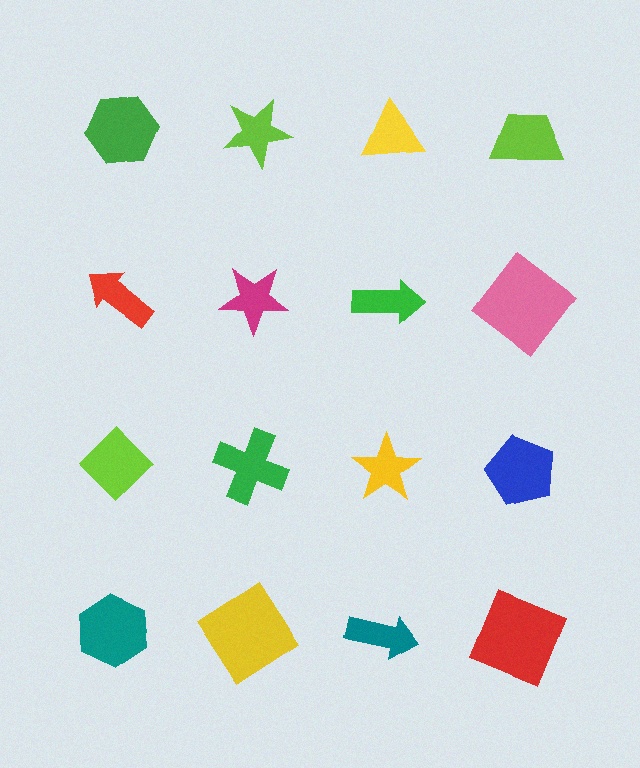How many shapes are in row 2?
4 shapes.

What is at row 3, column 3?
A yellow star.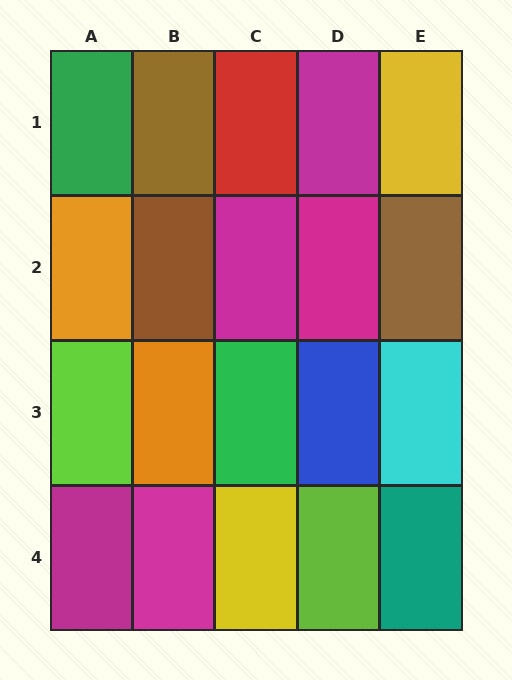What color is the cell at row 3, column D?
Blue.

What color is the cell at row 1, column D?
Magenta.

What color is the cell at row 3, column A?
Lime.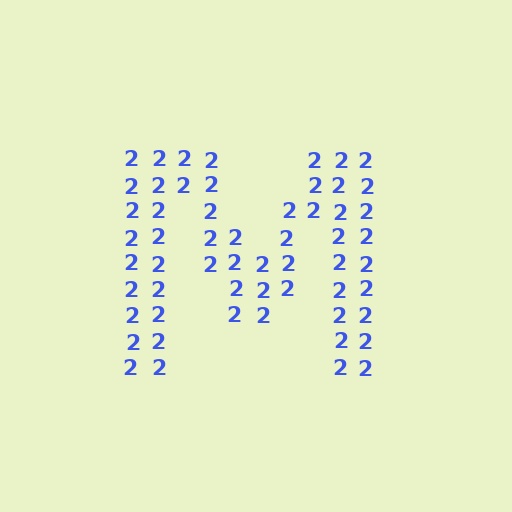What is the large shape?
The large shape is the letter M.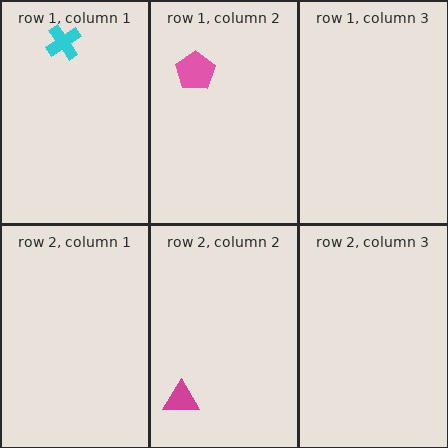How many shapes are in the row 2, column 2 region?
1.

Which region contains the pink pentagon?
The row 1, column 2 region.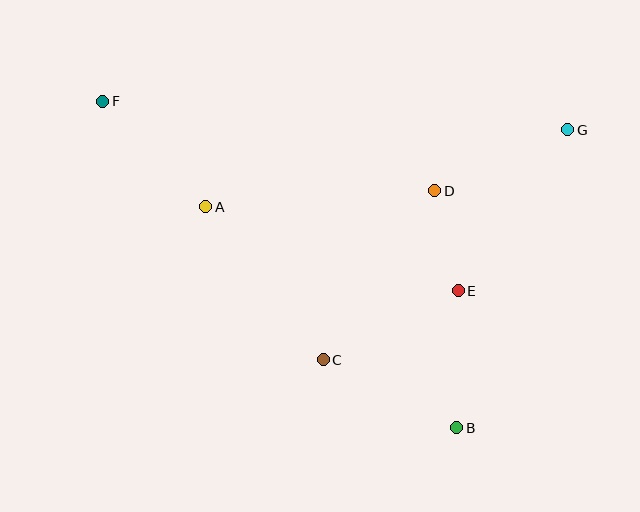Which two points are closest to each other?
Points D and E are closest to each other.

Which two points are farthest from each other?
Points B and F are farthest from each other.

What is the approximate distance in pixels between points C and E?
The distance between C and E is approximately 151 pixels.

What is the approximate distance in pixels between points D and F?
The distance between D and F is approximately 343 pixels.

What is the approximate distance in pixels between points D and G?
The distance between D and G is approximately 146 pixels.